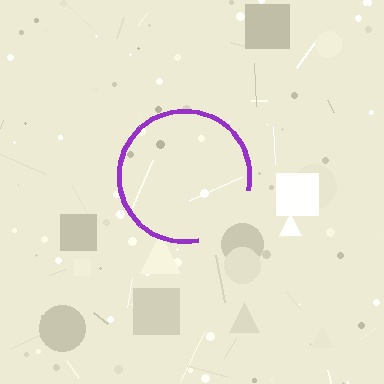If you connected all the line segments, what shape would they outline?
They would outline a circle.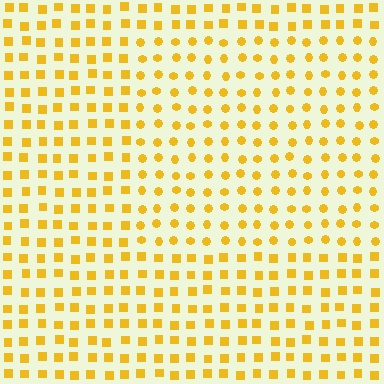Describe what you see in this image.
The image is filled with small yellow elements arranged in a uniform grid. A rectangle-shaped region contains circles, while the surrounding area contains squares. The boundary is defined purely by the change in element shape.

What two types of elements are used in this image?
The image uses circles inside the rectangle region and squares outside it.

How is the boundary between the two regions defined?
The boundary is defined by a change in element shape: circles inside vs. squares outside. All elements share the same color and spacing.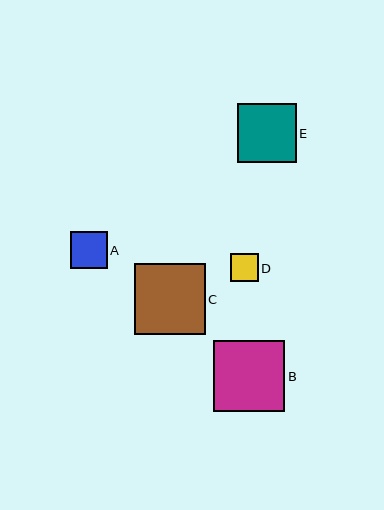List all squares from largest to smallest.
From largest to smallest: B, C, E, A, D.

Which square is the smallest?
Square D is the smallest with a size of approximately 28 pixels.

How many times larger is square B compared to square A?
Square B is approximately 1.9 times the size of square A.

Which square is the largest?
Square B is the largest with a size of approximately 71 pixels.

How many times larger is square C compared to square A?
Square C is approximately 1.9 times the size of square A.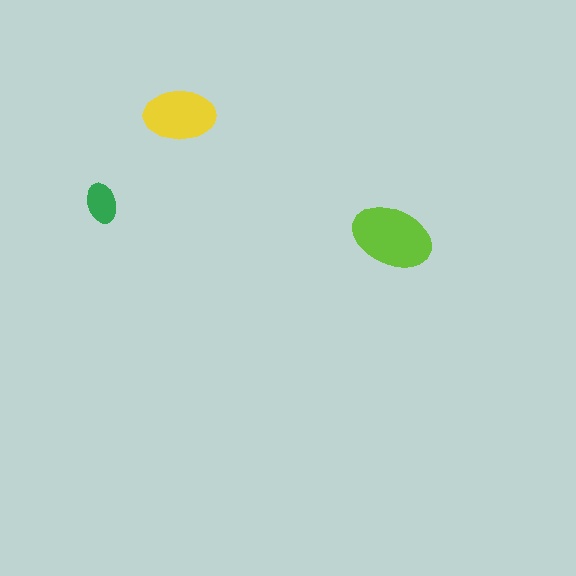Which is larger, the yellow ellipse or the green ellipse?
The yellow one.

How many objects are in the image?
There are 3 objects in the image.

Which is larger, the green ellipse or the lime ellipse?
The lime one.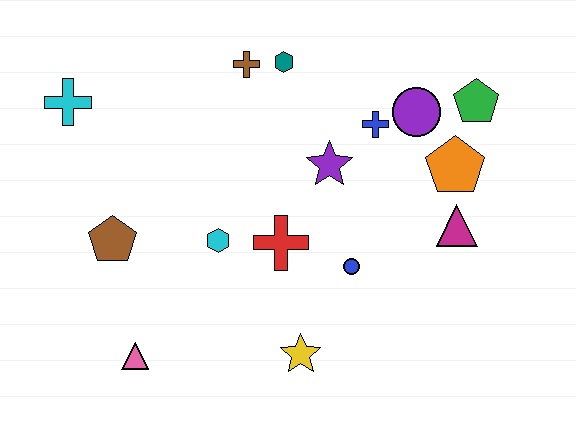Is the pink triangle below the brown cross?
Yes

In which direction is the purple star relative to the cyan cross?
The purple star is to the right of the cyan cross.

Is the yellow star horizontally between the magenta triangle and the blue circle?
No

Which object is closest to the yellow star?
The blue circle is closest to the yellow star.